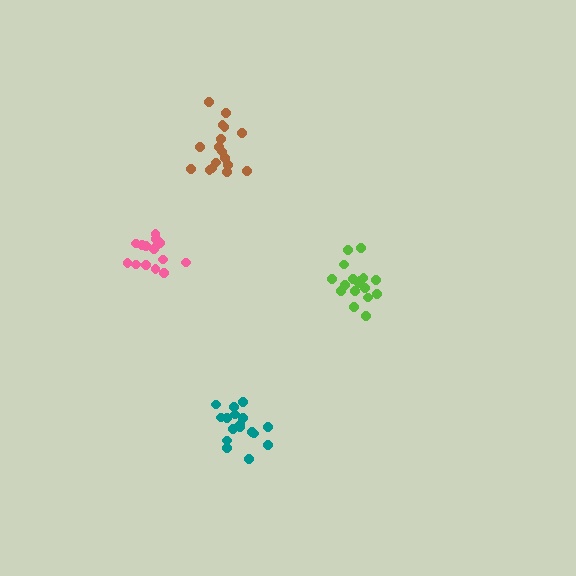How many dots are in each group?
Group 1: 17 dots, Group 2: 15 dots, Group 3: 17 dots, Group 4: 17 dots (66 total).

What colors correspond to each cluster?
The clusters are colored: lime, pink, brown, teal.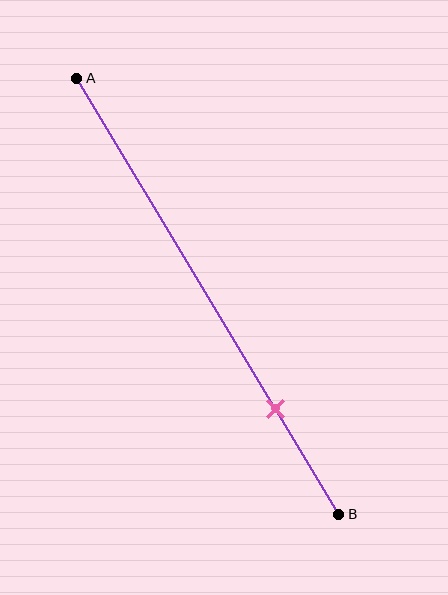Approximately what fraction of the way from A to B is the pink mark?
The pink mark is approximately 75% of the way from A to B.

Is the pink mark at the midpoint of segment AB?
No, the mark is at about 75% from A, not at the 50% midpoint.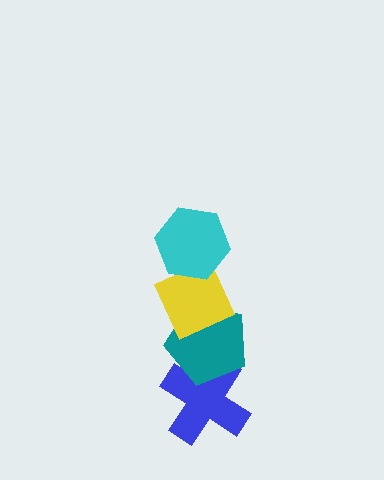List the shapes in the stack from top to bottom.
From top to bottom: the cyan hexagon, the yellow diamond, the teal pentagon, the blue cross.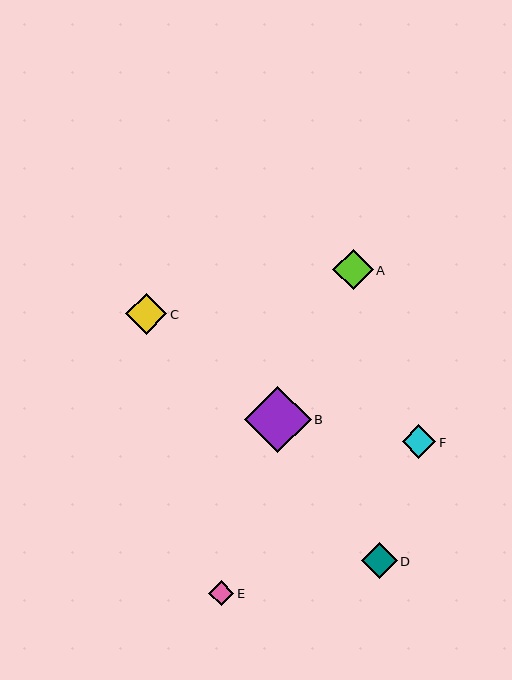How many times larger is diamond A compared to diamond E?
Diamond A is approximately 1.6 times the size of diamond E.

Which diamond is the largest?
Diamond B is the largest with a size of approximately 67 pixels.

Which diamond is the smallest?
Diamond E is the smallest with a size of approximately 25 pixels.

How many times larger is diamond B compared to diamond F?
Diamond B is approximately 2.0 times the size of diamond F.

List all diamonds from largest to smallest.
From largest to smallest: B, C, A, D, F, E.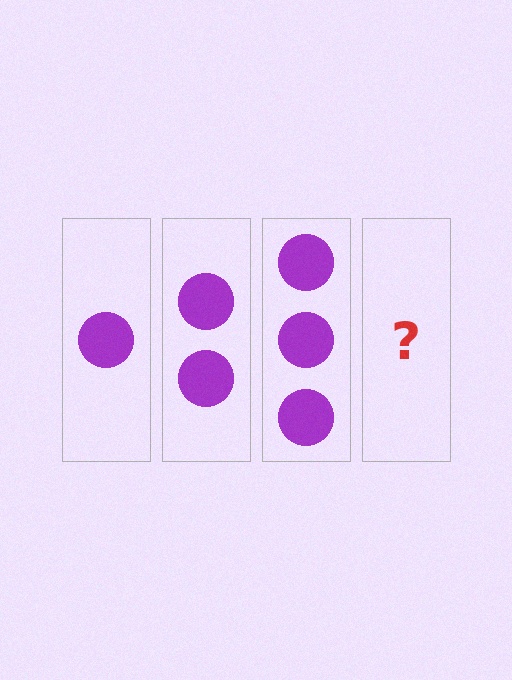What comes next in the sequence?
The next element should be 4 circles.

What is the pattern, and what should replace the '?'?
The pattern is that each step adds one more circle. The '?' should be 4 circles.